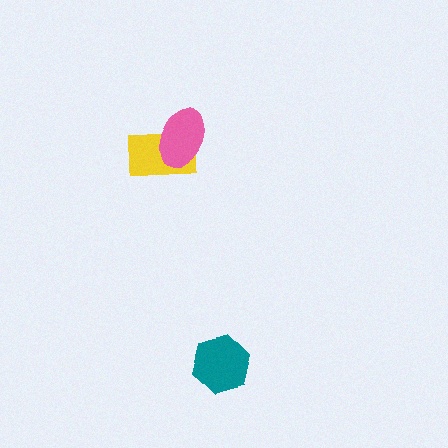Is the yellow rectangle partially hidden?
Yes, it is partially covered by another shape.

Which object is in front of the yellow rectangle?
The pink ellipse is in front of the yellow rectangle.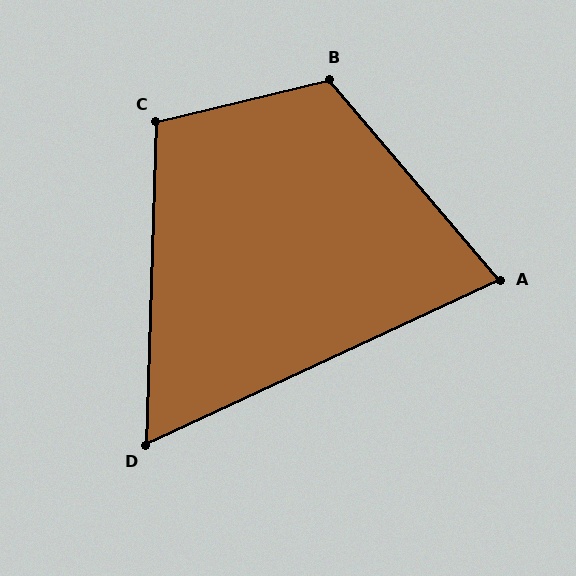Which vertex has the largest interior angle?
B, at approximately 117 degrees.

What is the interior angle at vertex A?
Approximately 75 degrees (acute).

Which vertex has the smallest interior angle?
D, at approximately 63 degrees.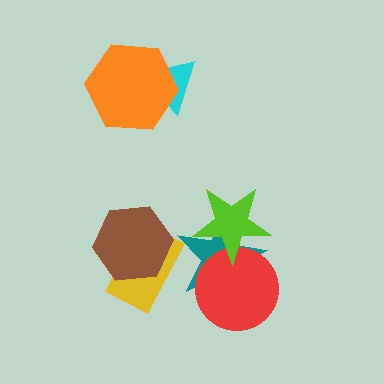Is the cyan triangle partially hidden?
Yes, it is partially covered by another shape.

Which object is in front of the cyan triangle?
The orange hexagon is in front of the cyan triangle.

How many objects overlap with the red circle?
2 objects overlap with the red circle.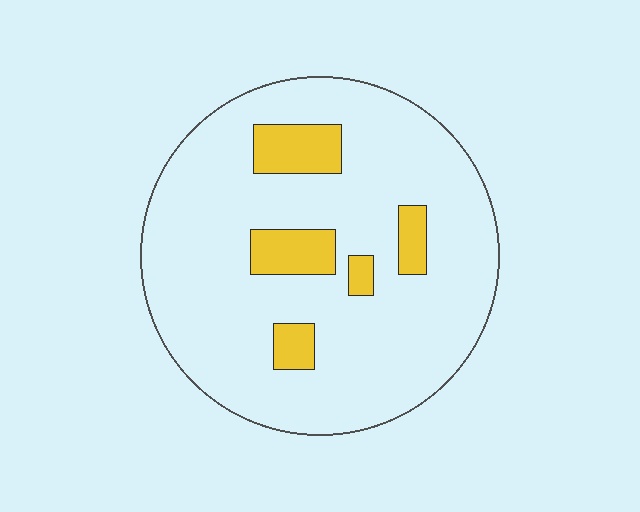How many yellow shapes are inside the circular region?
5.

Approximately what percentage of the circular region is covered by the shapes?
Approximately 15%.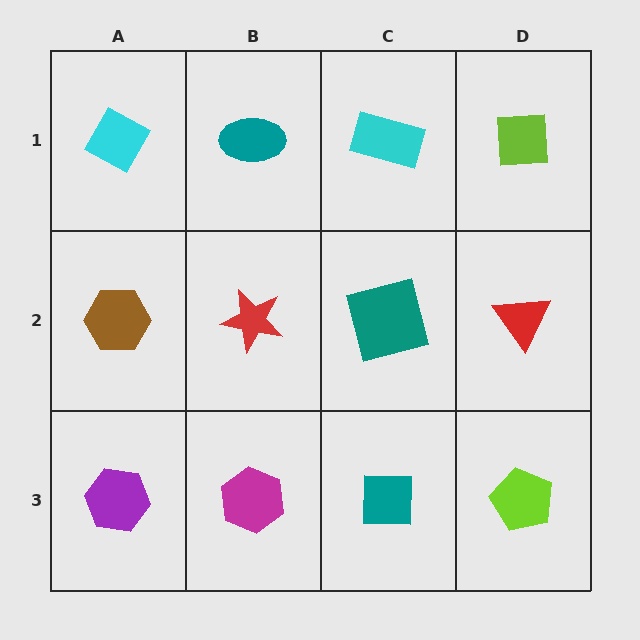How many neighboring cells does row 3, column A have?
2.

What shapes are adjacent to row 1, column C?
A teal square (row 2, column C), a teal ellipse (row 1, column B), a lime square (row 1, column D).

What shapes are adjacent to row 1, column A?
A brown hexagon (row 2, column A), a teal ellipse (row 1, column B).